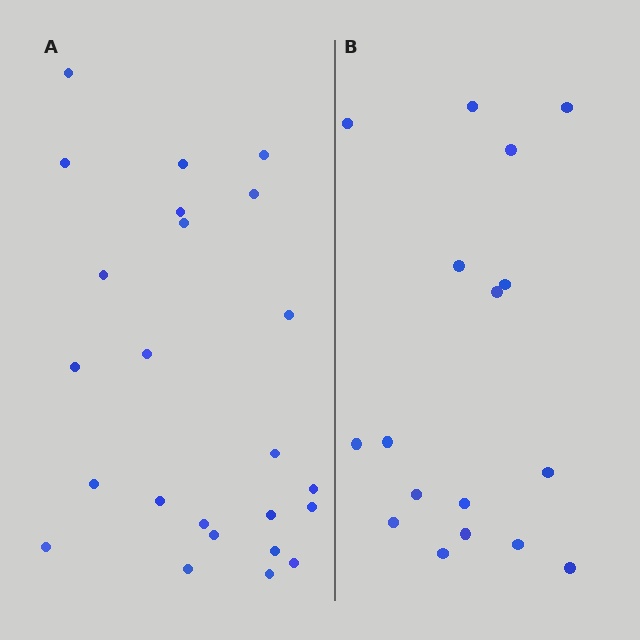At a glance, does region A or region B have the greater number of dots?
Region A (the left region) has more dots.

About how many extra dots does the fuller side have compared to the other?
Region A has roughly 8 or so more dots than region B.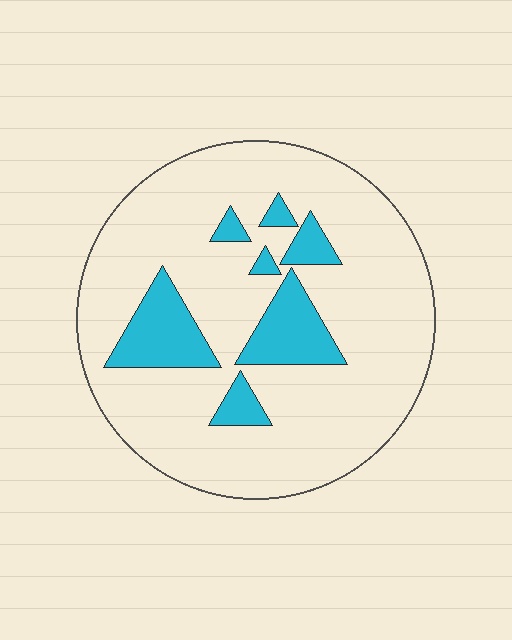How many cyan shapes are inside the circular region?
7.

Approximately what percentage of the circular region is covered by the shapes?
Approximately 15%.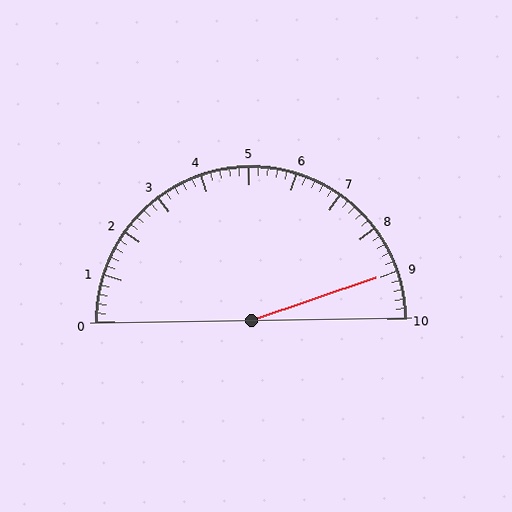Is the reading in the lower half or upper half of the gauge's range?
The reading is in the upper half of the range (0 to 10).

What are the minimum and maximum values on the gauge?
The gauge ranges from 0 to 10.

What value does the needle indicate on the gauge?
The needle indicates approximately 9.0.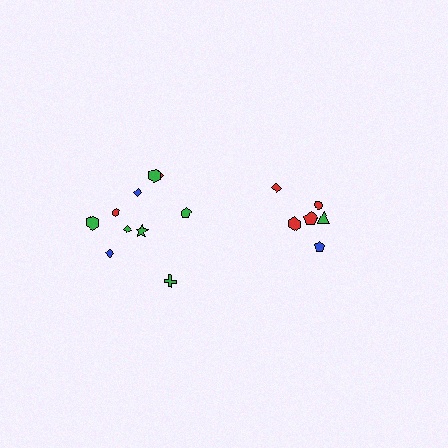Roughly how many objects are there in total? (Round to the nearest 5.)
Roughly 15 objects in total.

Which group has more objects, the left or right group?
The left group.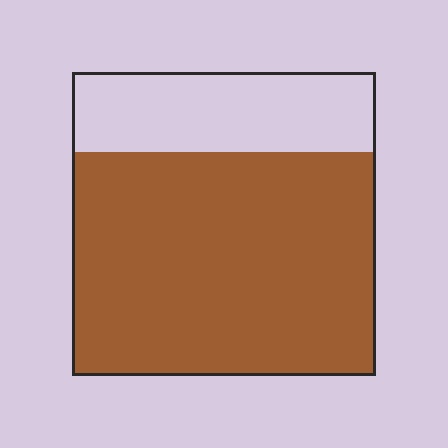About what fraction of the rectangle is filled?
About three quarters (3/4).